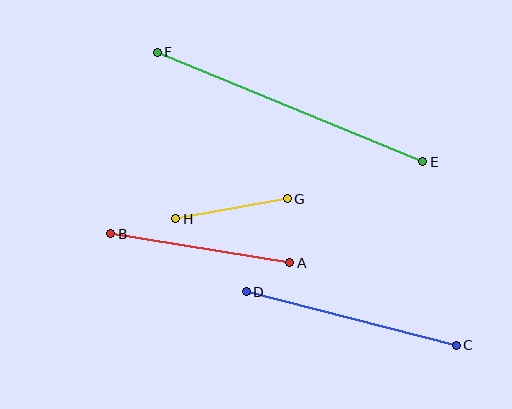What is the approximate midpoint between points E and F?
The midpoint is at approximately (290, 107) pixels.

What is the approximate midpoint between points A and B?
The midpoint is at approximately (200, 248) pixels.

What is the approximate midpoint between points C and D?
The midpoint is at approximately (351, 318) pixels.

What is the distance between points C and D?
The distance is approximately 217 pixels.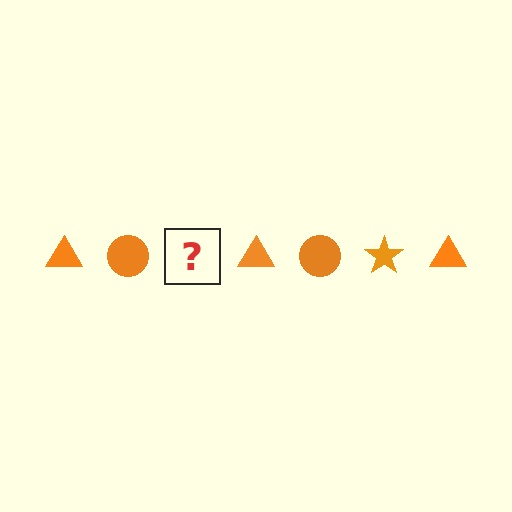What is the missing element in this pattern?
The missing element is an orange star.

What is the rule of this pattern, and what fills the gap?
The rule is that the pattern cycles through triangle, circle, star shapes in orange. The gap should be filled with an orange star.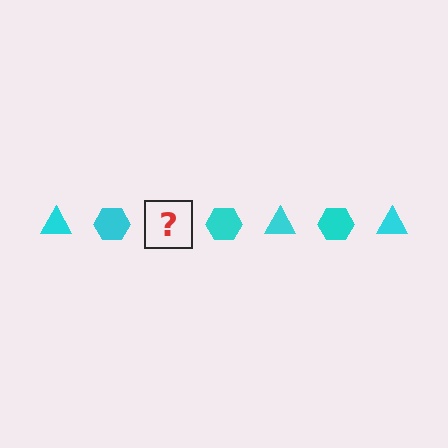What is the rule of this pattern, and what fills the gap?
The rule is that the pattern cycles through triangle, hexagon shapes in cyan. The gap should be filled with a cyan triangle.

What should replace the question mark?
The question mark should be replaced with a cyan triangle.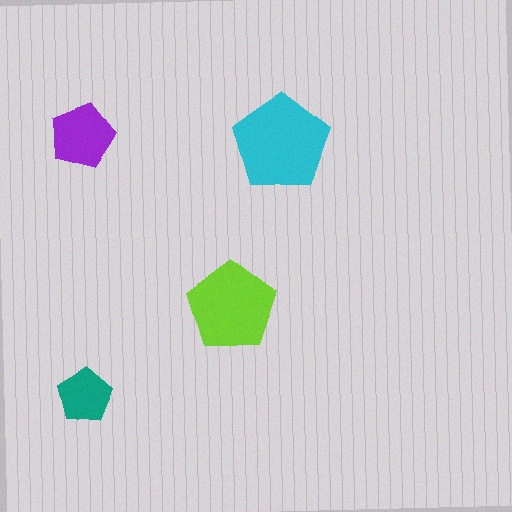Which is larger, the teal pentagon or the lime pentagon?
The lime one.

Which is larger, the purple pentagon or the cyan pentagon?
The cyan one.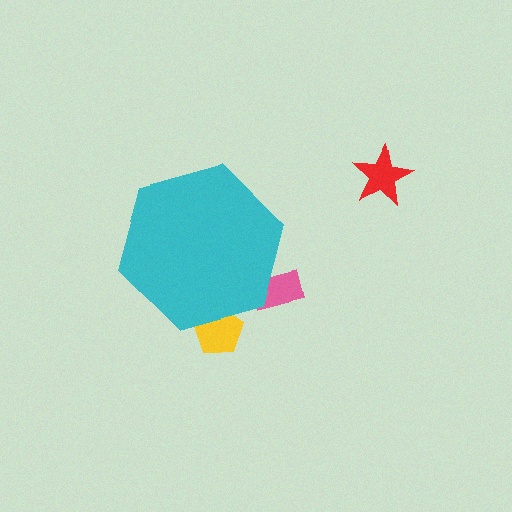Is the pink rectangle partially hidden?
Yes, the pink rectangle is partially hidden behind the cyan hexagon.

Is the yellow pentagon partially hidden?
Yes, the yellow pentagon is partially hidden behind the cyan hexagon.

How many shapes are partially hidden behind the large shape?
2 shapes are partially hidden.